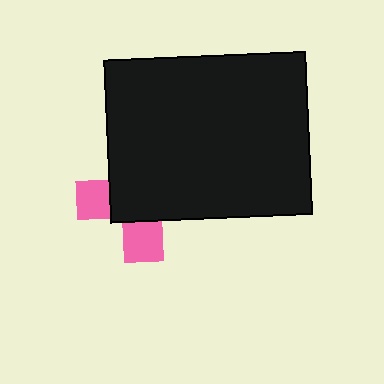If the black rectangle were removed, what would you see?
You would see the complete pink cross.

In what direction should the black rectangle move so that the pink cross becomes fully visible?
The black rectangle should move toward the upper-right. That is the shortest direction to clear the overlap and leave the pink cross fully visible.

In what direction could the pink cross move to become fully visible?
The pink cross could move toward the lower-left. That would shift it out from behind the black rectangle entirely.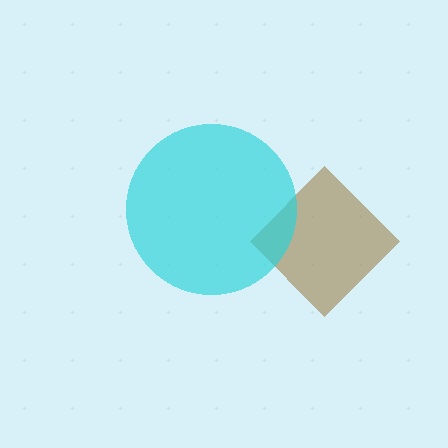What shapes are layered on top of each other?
The layered shapes are: a brown diamond, a cyan circle.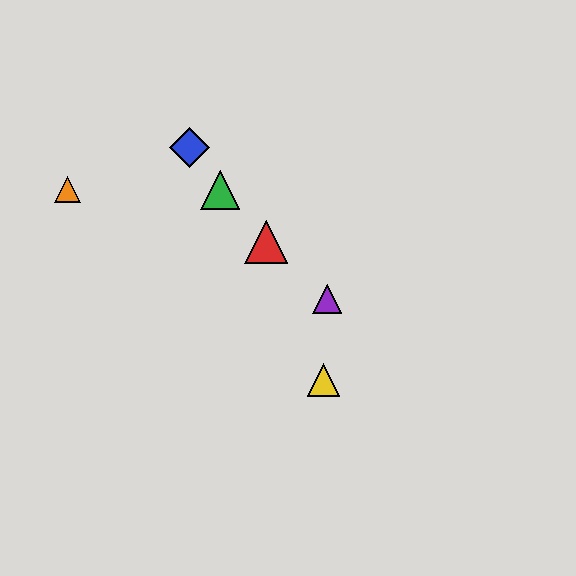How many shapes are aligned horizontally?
2 shapes (the green triangle, the orange triangle) are aligned horizontally.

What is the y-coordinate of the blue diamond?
The blue diamond is at y≈148.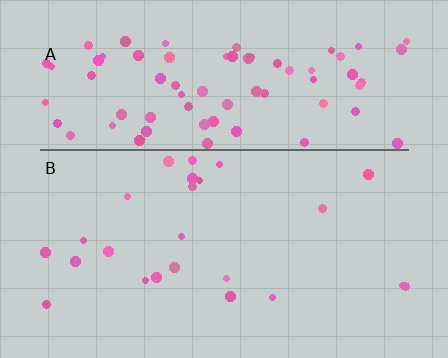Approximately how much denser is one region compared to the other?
Approximately 3.5× — region A over region B.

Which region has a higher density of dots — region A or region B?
A (the top).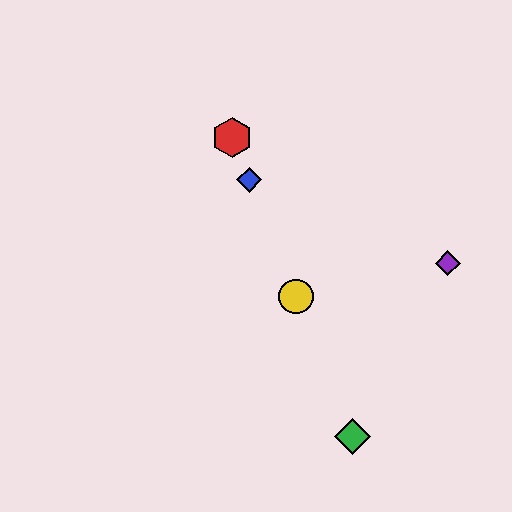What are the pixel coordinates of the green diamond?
The green diamond is at (352, 437).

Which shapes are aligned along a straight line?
The red hexagon, the blue diamond, the green diamond, the yellow circle are aligned along a straight line.